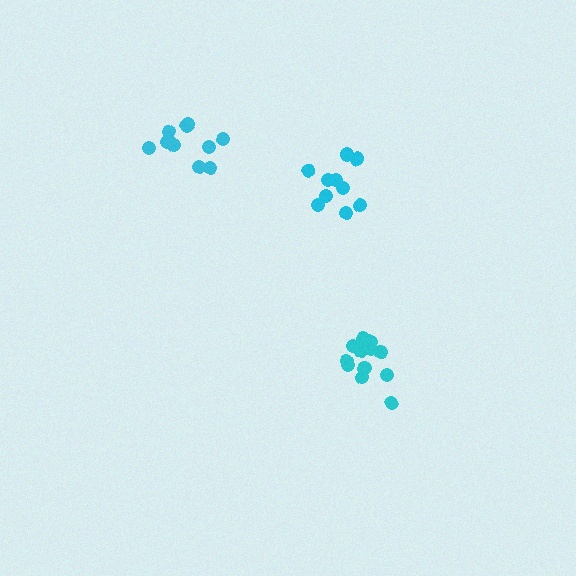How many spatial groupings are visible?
There are 3 spatial groupings.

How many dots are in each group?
Group 1: 10 dots, Group 2: 12 dots, Group 3: 13 dots (35 total).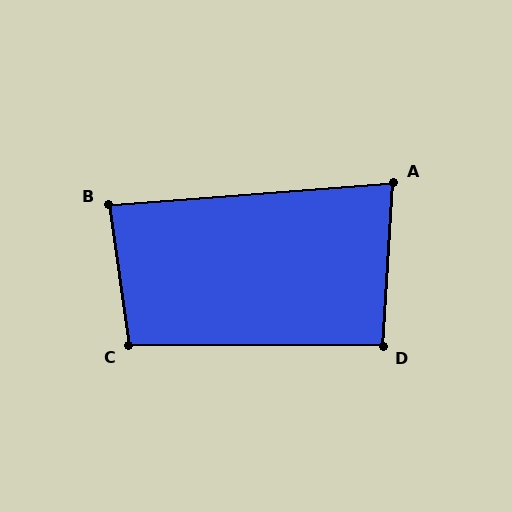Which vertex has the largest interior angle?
C, at approximately 98 degrees.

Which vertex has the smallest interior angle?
A, at approximately 82 degrees.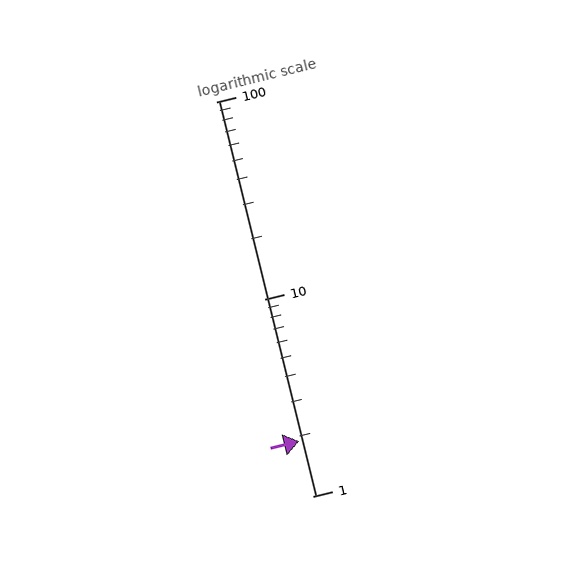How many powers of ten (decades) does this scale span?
The scale spans 2 decades, from 1 to 100.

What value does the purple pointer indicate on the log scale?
The pointer indicates approximately 1.9.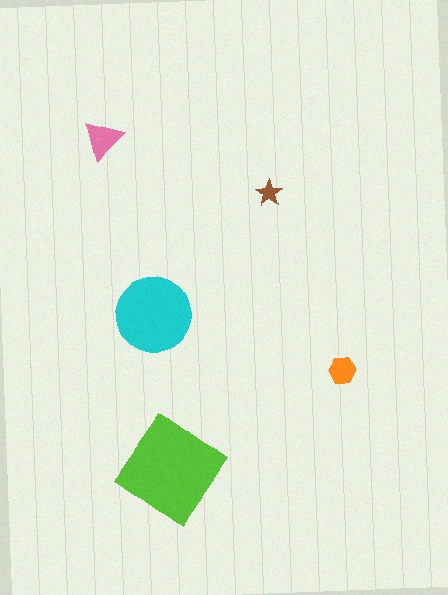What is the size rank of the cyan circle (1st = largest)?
2nd.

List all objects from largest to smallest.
The lime diamond, the cyan circle, the pink triangle, the orange hexagon, the brown star.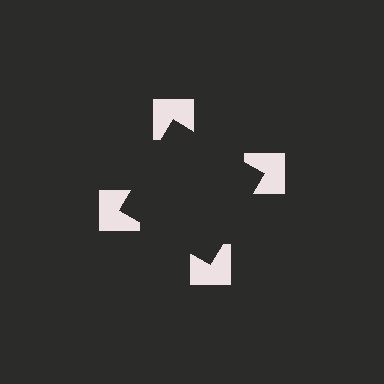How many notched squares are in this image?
There are 4 — one at each vertex of the illusory square.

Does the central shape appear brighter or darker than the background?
It typically appears slightly darker than the background, even though no actual brightness change is drawn.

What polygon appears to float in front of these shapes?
An illusory square — its edges are inferred from the aligned wedge cuts in the notched squares, not physically drawn.